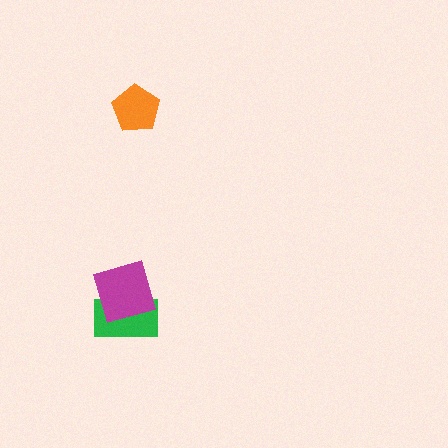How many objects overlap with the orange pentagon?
0 objects overlap with the orange pentagon.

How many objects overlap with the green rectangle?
1 object overlaps with the green rectangle.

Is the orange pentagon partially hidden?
No, no other shape covers it.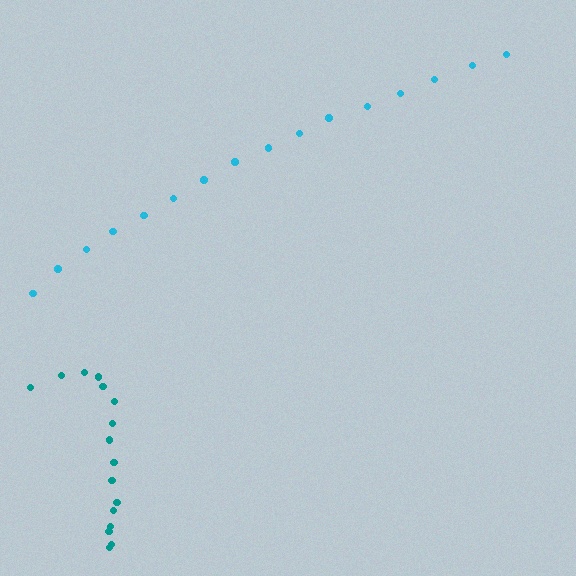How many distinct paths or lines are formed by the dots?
There are 2 distinct paths.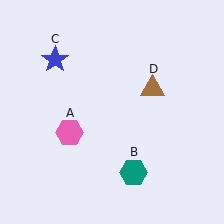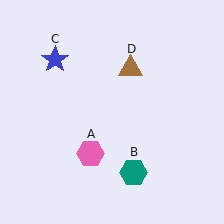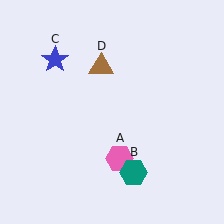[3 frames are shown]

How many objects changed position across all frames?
2 objects changed position: pink hexagon (object A), brown triangle (object D).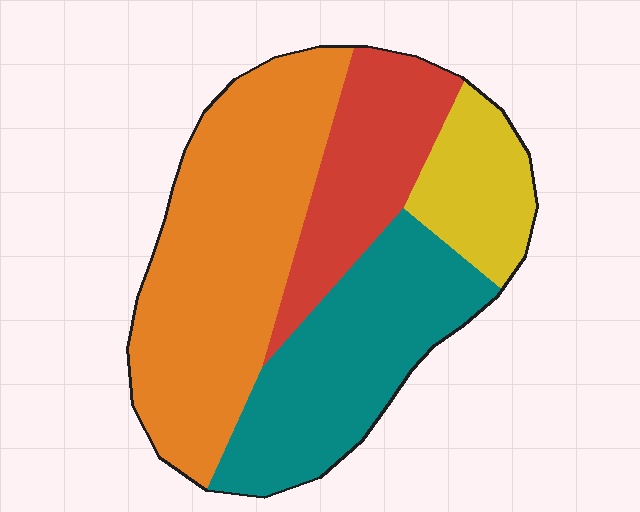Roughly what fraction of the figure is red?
Red covers about 20% of the figure.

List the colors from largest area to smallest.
From largest to smallest: orange, teal, red, yellow.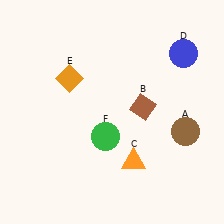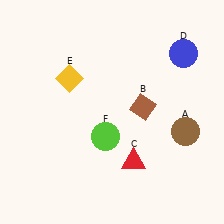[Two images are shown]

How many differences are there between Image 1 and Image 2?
There are 3 differences between the two images.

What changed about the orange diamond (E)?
In Image 1, E is orange. In Image 2, it changed to yellow.